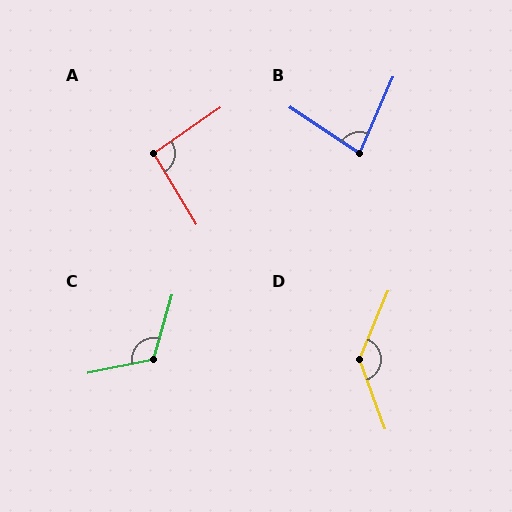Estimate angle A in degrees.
Approximately 93 degrees.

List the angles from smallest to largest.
B (80°), A (93°), C (117°), D (137°).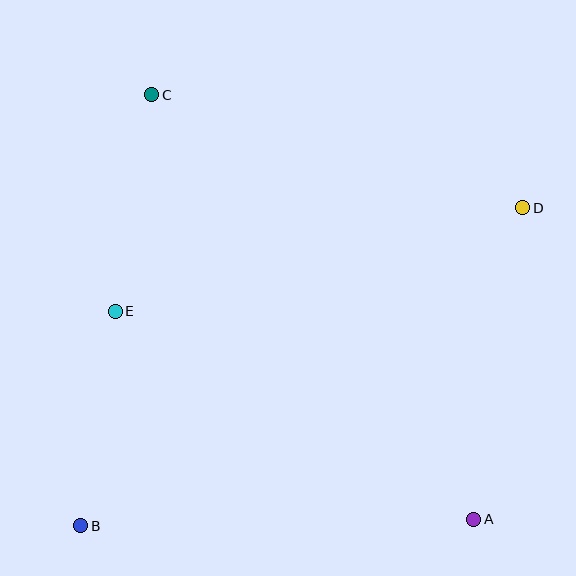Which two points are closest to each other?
Points B and E are closest to each other.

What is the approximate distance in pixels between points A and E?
The distance between A and E is approximately 415 pixels.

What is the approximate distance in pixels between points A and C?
The distance between A and C is approximately 533 pixels.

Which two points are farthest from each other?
Points B and D are farthest from each other.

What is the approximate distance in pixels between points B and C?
The distance between B and C is approximately 437 pixels.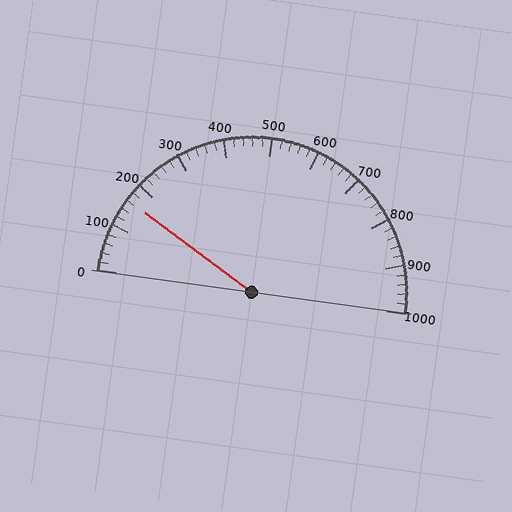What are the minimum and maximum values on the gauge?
The gauge ranges from 0 to 1000.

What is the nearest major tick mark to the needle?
The nearest major tick mark is 200.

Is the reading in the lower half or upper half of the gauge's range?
The reading is in the lower half of the range (0 to 1000).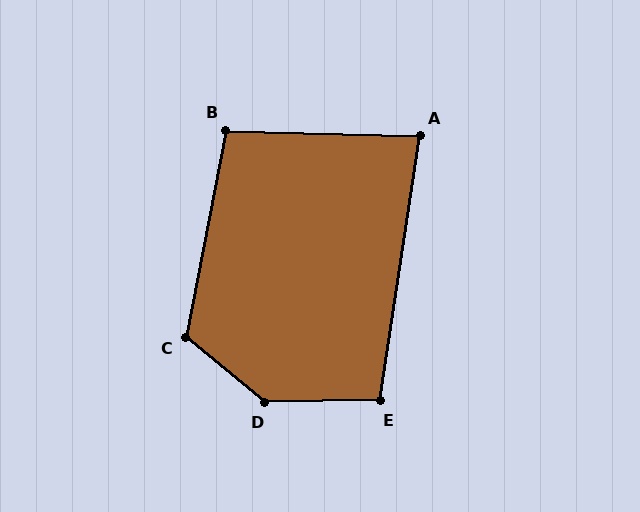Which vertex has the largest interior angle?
D, at approximately 139 degrees.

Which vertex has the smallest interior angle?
A, at approximately 83 degrees.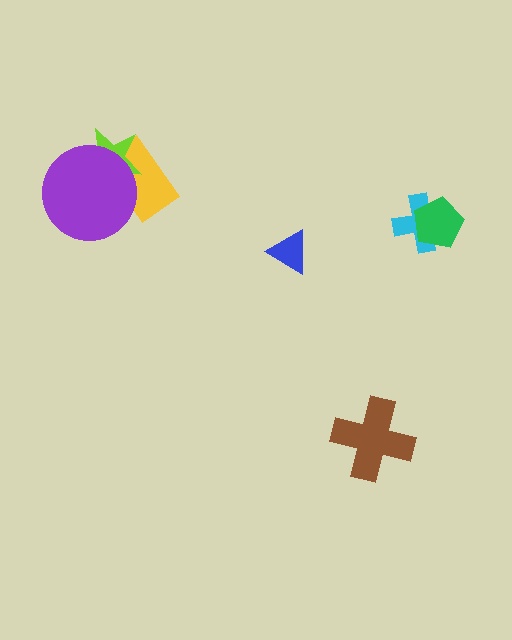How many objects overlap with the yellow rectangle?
2 objects overlap with the yellow rectangle.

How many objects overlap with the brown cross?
0 objects overlap with the brown cross.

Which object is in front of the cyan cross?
The green pentagon is in front of the cyan cross.